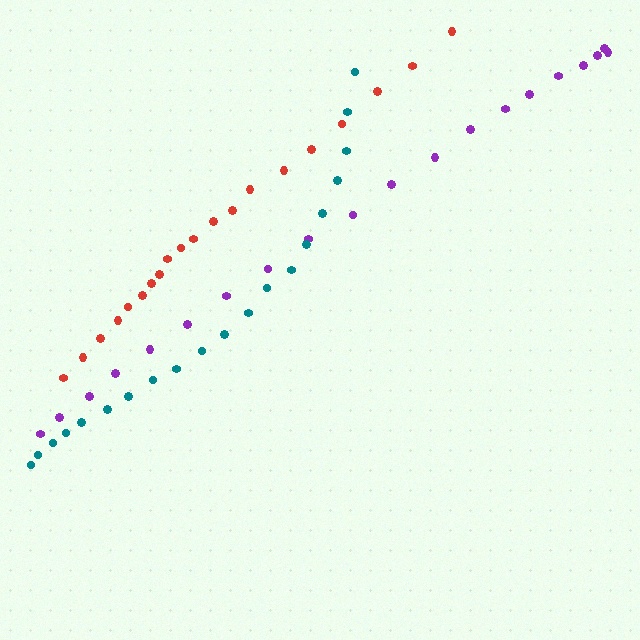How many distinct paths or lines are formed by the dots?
There are 3 distinct paths.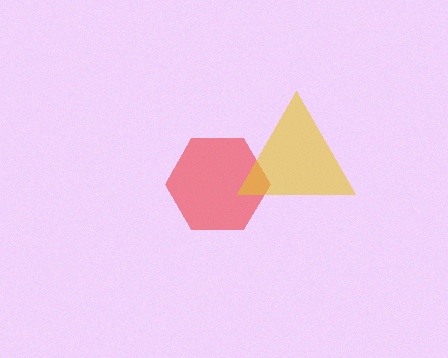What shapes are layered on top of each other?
The layered shapes are: a red hexagon, a yellow triangle.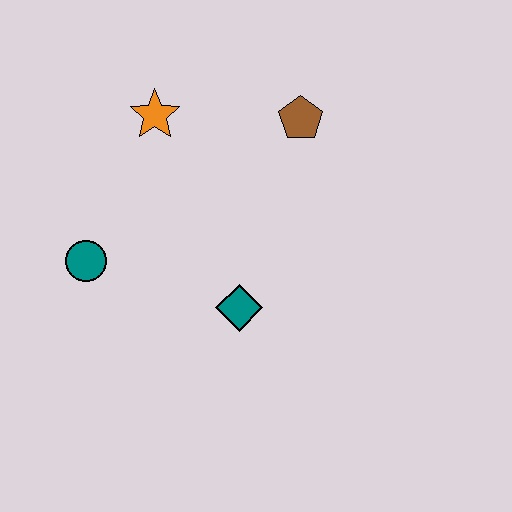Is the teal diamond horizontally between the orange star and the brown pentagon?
Yes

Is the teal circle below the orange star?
Yes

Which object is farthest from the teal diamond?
The orange star is farthest from the teal diamond.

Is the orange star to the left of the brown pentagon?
Yes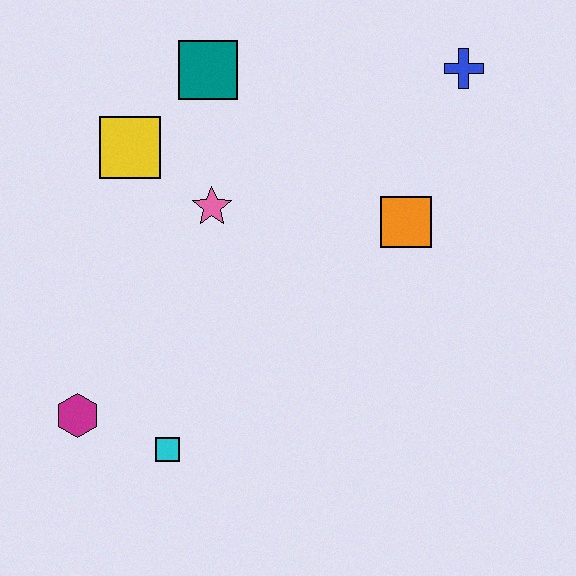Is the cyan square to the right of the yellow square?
Yes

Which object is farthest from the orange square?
The magenta hexagon is farthest from the orange square.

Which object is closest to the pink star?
The yellow square is closest to the pink star.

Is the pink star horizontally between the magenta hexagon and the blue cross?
Yes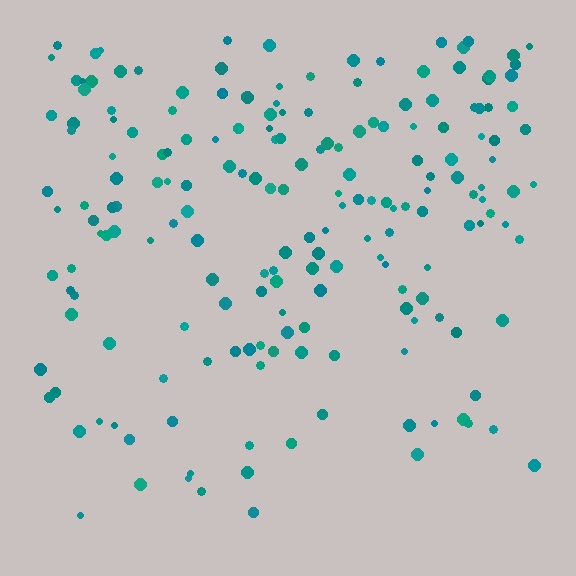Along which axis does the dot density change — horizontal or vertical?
Vertical.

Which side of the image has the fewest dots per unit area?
The bottom.